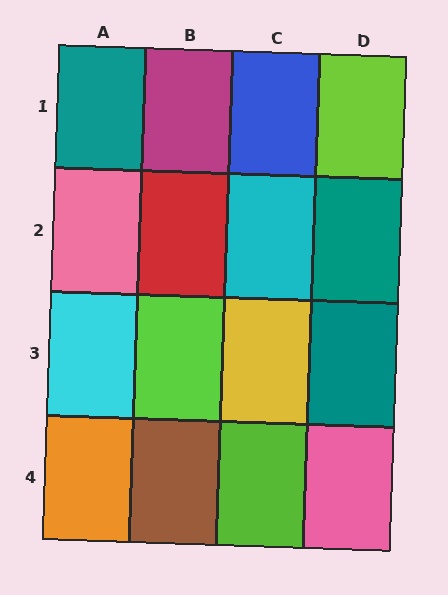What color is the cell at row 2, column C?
Cyan.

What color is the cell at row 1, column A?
Teal.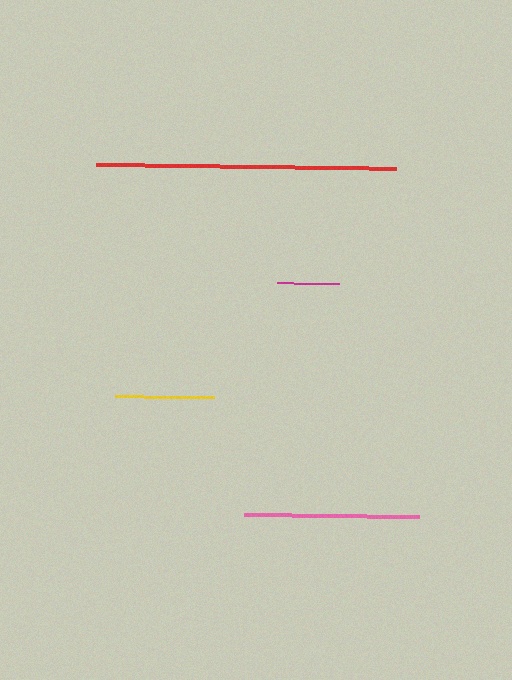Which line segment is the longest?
The red line is the longest at approximately 300 pixels.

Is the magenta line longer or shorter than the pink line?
The pink line is longer than the magenta line.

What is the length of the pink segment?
The pink segment is approximately 175 pixels long.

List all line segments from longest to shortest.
From longest to shortest: red, pink, yellow, magenta.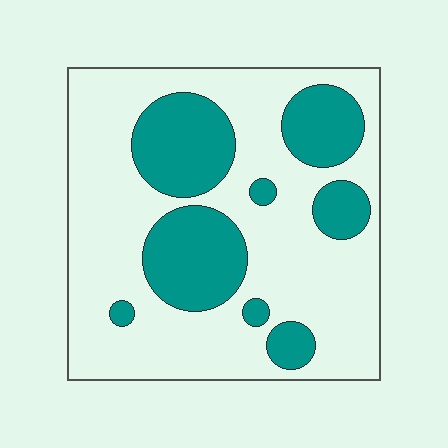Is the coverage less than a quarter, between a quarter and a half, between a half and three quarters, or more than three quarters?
Between a quarter and a half.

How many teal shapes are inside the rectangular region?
8.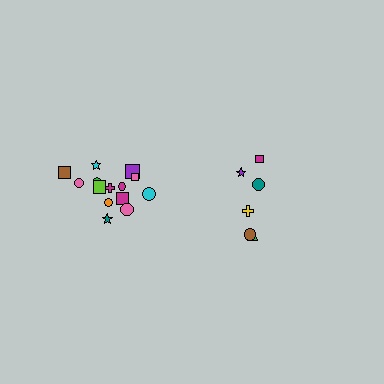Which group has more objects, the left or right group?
The left group.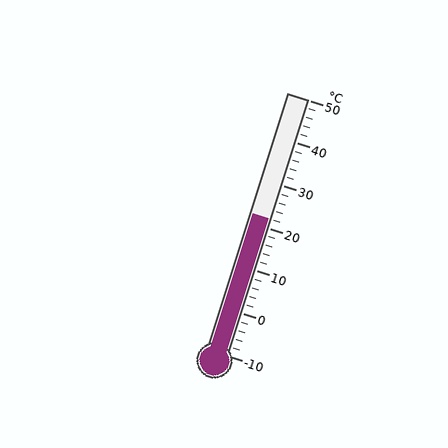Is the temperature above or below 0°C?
The temperature is above 0°C.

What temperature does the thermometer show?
The thermometer shows approximately 22°C.